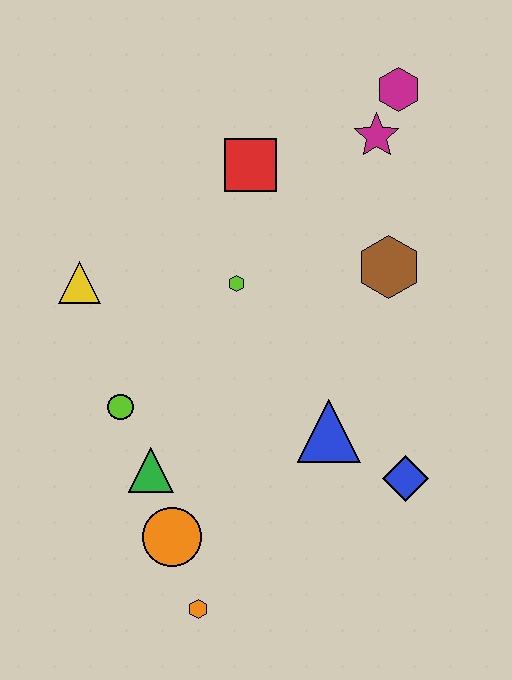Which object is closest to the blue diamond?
The blue triangle is closest to the blue diamond.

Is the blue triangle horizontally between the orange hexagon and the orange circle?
No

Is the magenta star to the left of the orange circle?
No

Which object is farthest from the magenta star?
The orange hexagon is farthest from the magenta star.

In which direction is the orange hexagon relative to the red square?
The orange hexagon is below the red square.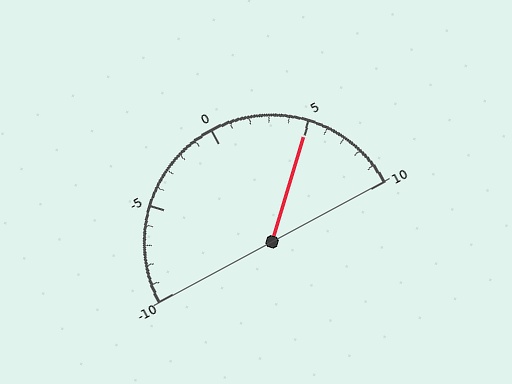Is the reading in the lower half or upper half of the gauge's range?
The reading is in the upper half of the range (-10 to 10).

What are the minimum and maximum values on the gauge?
The gauge ranges from -10 to 10.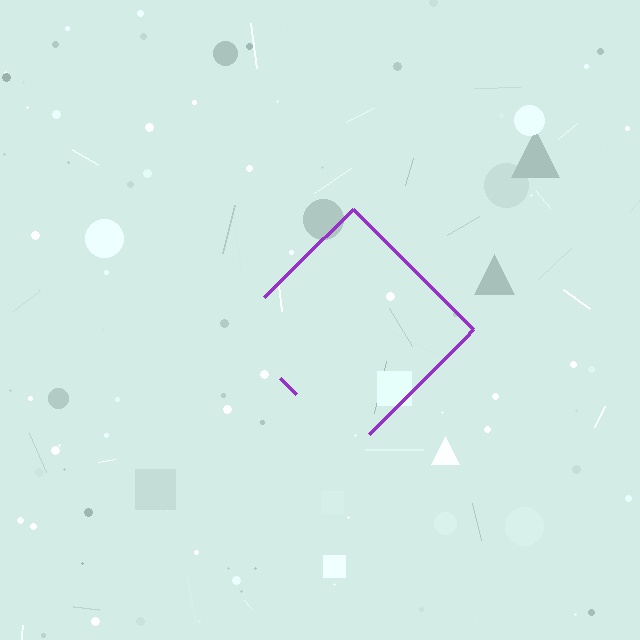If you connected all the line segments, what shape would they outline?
They would outline a diamond.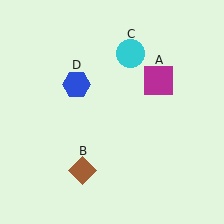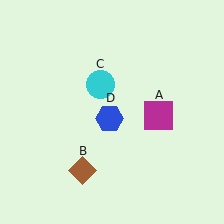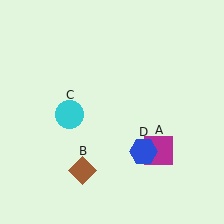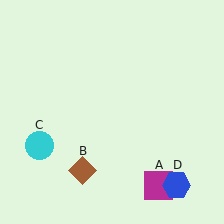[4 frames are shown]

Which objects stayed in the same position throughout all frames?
Brown diamond (object B) remained stationary.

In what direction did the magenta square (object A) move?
The magenta square (object A) moved down.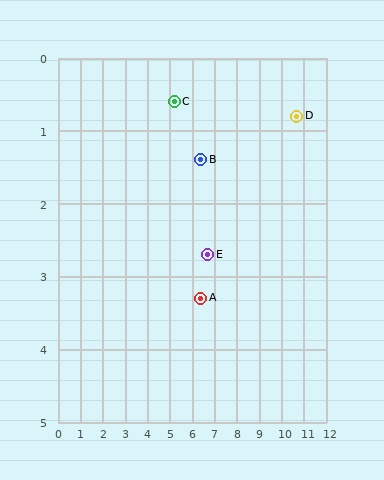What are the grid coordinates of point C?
Point C is at approximately (5.2, 0.6).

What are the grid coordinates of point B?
Point B is at approximately (6.4, 1.4).